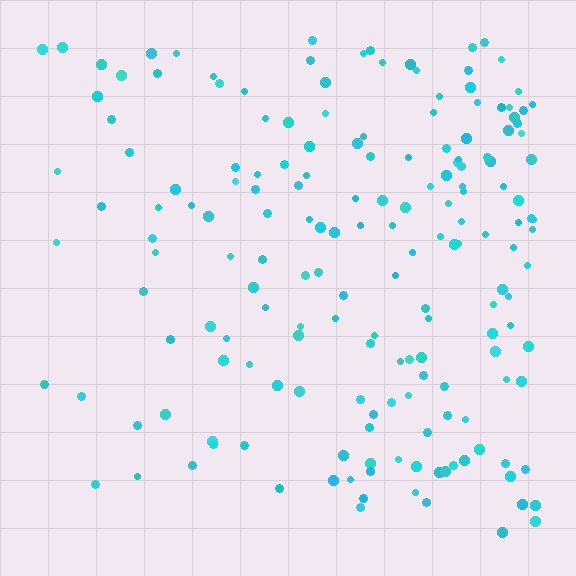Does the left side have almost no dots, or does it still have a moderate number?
Still a moderate number, just noticeably fewer than the right.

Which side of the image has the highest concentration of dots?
The right.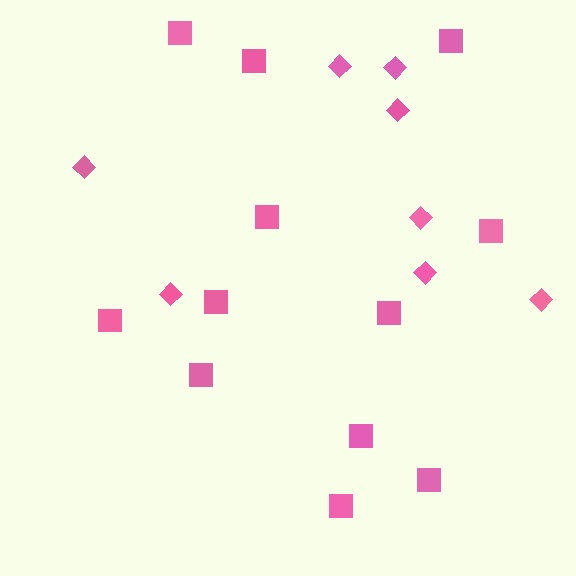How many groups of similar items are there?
There are 2 groups: one group of diamonds (8) and one group of squares (12).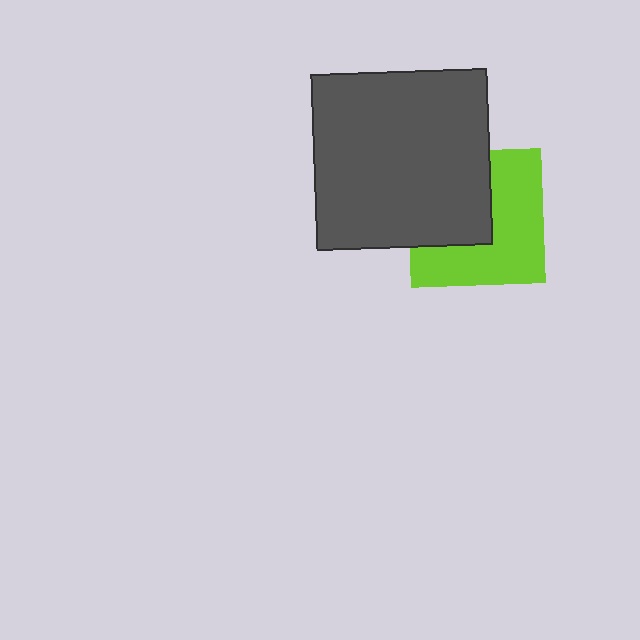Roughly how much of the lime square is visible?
About half of it is visible (roughly 56%).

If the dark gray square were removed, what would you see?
You would see the complete lime square.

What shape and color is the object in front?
The object in front is a dark gray square.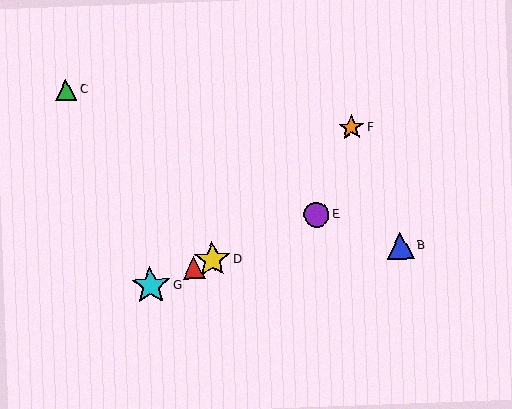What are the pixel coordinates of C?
Object C is at (66, 90).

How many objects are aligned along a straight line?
4 objects (A, D, E, G) are aligned along a straight line.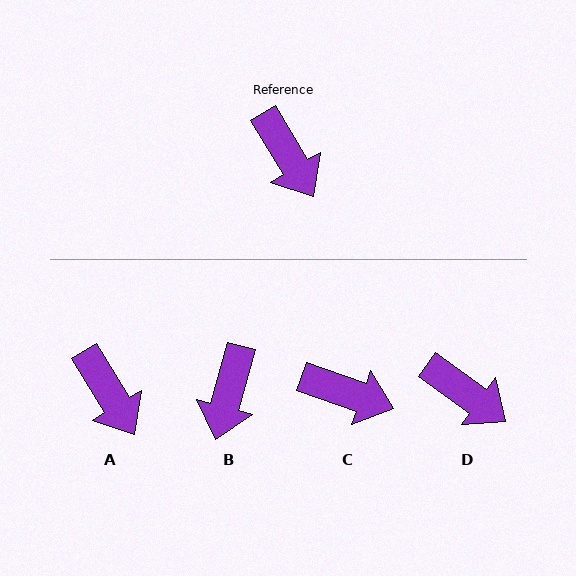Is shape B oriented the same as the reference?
No, it is off by about 46 degrees.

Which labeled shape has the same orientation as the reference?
A.